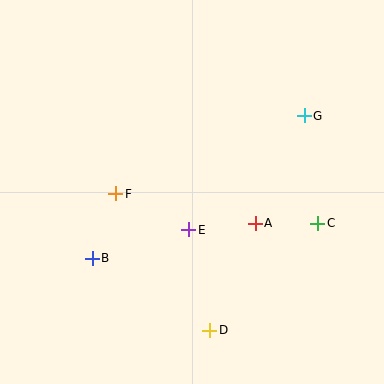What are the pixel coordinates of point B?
Point B is at (92, 258).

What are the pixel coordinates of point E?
Point E is at (189, 230).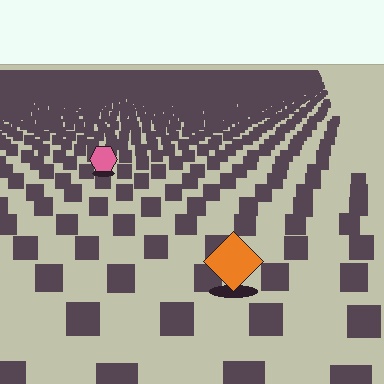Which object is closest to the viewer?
The orange diamond is closest. The texture marks near it are larger and more spread out.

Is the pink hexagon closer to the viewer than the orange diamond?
No. The orange diamond is closer — you can tell from the texture gradient: the ground texture is coarser near it.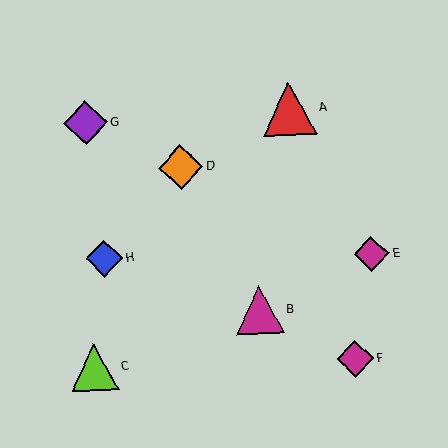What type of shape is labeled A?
Shape A is a red triangle.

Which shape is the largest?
The red triangle (labeled A) is the largest.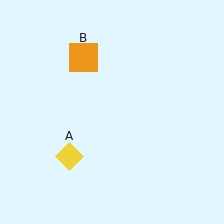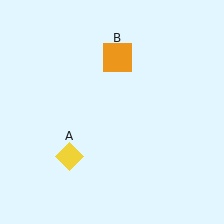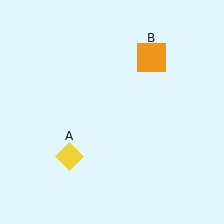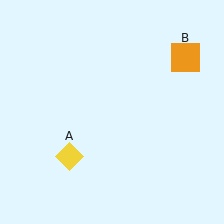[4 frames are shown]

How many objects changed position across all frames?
1 object changed position: orange square (object B).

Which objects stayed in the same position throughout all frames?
Yellow diamond (object A) remained stationary.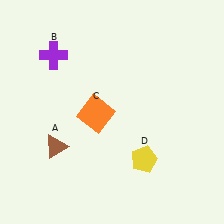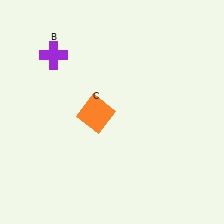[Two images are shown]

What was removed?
The yellow pentagon (D), the brown triangle (A) were removed in Image 2.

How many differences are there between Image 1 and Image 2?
There are 2 differences between the two images.